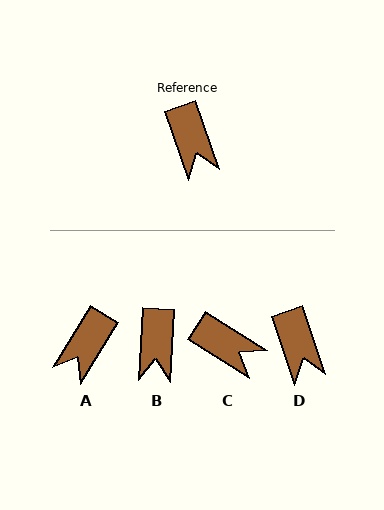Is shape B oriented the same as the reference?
No, it is off by about 22 degrees.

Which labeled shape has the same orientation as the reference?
D.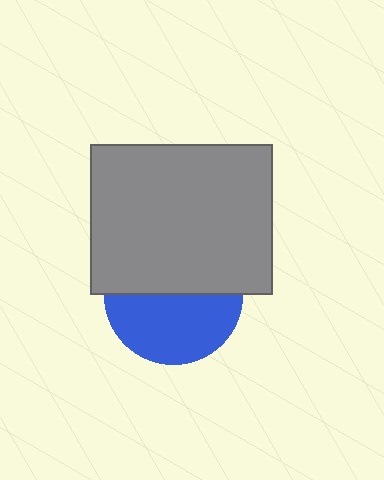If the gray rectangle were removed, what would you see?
You would see the complete blue circle.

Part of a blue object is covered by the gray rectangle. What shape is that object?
It is a circle.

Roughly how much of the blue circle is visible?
About half of it is visible (roughly 50%).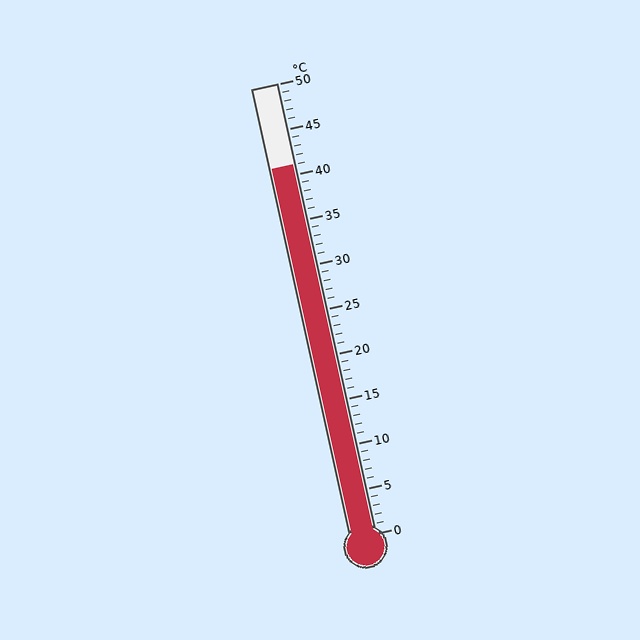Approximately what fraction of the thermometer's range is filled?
The thermometer is filled to approximately 80% of its range.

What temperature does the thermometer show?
The thermometer shows approximately 41°C.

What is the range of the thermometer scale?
The thermometer scale ranges from 0°C to 50°C.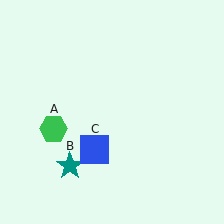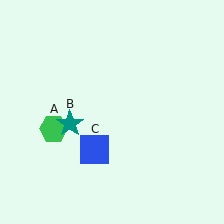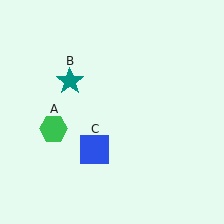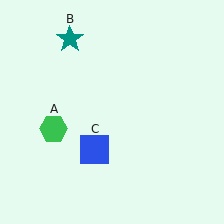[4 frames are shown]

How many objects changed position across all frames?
1 object changed position: teal star (object B).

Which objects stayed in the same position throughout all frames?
Green hexagon (object A) and blue square (object C) remained stationary.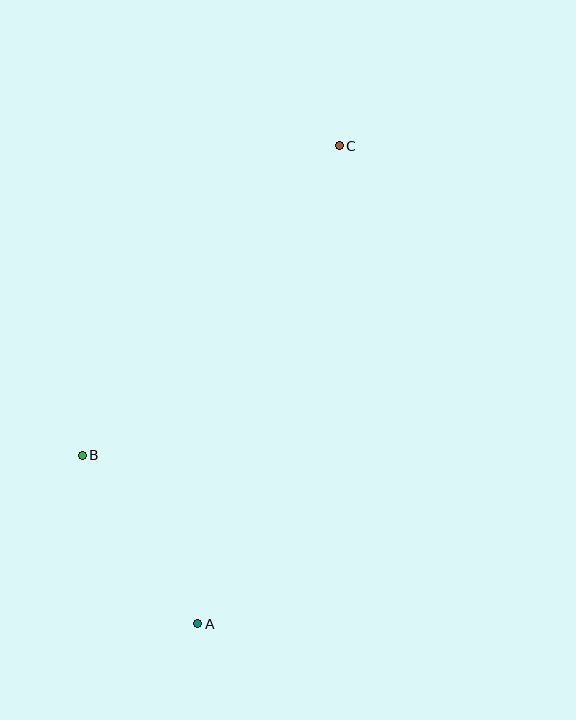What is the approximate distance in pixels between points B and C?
The distance between B and C is approximately 402 pixels.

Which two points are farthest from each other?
Points A and C are farthest from each other.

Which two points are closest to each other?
Points A and B are closest to each other.